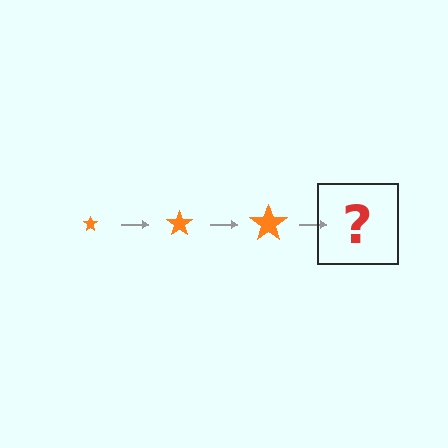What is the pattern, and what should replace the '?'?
The pattern is that the star gets progressively larger each step. The '?' should be an orange star, larger than the previous one.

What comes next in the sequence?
The next element should be an orange star, larger than the previous one.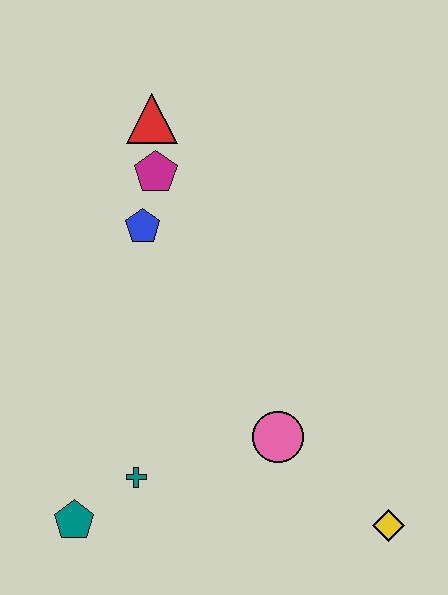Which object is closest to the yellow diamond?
The pink circle is closest to the yellow diamond.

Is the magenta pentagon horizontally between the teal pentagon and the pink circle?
Yes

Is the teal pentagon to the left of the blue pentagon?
Yes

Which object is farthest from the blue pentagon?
The yellow diamond is farthest from the blue pentagon.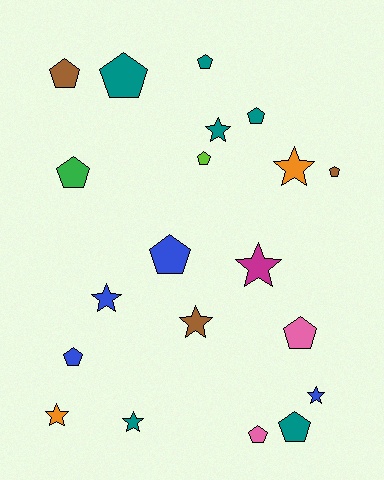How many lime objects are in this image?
There is 1 lime object.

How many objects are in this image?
There are 20 objects.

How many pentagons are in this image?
There are 12 pentagons.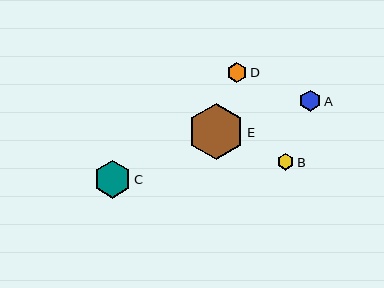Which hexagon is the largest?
Hexagon E is the largest with a size of approximately 56 pixels.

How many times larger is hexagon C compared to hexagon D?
Hexagon C is approximately 1.9 times the size of hexagon D.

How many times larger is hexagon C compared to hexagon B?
Hexagon C is approximately 2.3 times the size of hexagon B.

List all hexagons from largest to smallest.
From largest to smallest: E, C, A, D, B.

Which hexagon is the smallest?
Hexagon B is the smallest with a size of approximately 16 pixels.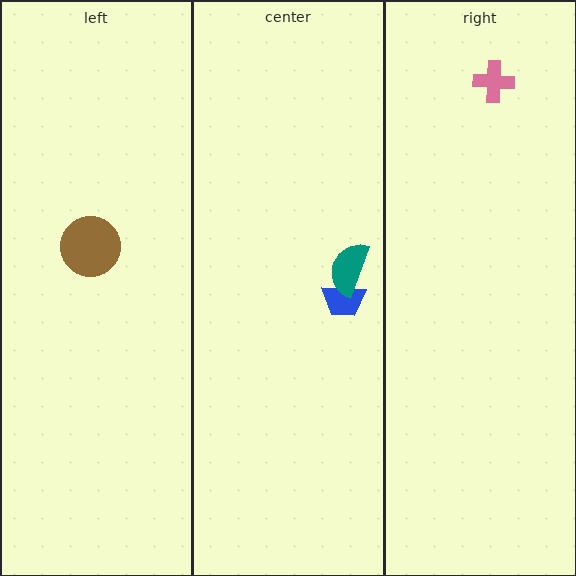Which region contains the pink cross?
The right region.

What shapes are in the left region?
The brown circle.